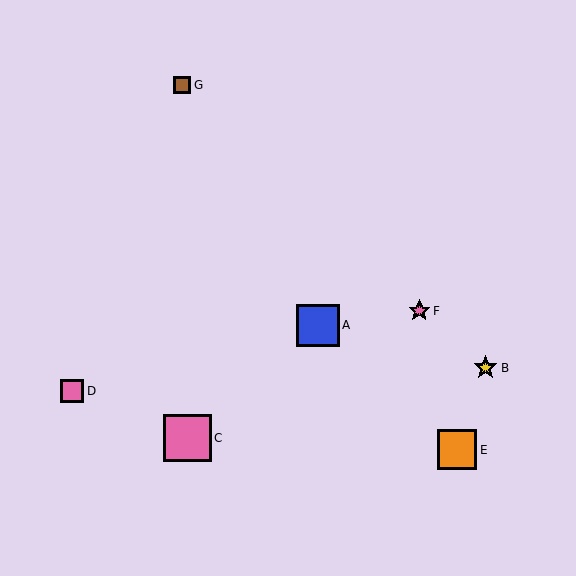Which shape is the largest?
The pink square (labeled C) is the largest.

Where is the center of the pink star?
The center of the pink star is at (419, 311).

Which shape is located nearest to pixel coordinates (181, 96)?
The brown square (labeled G) at (182, 85) is nearest to that location.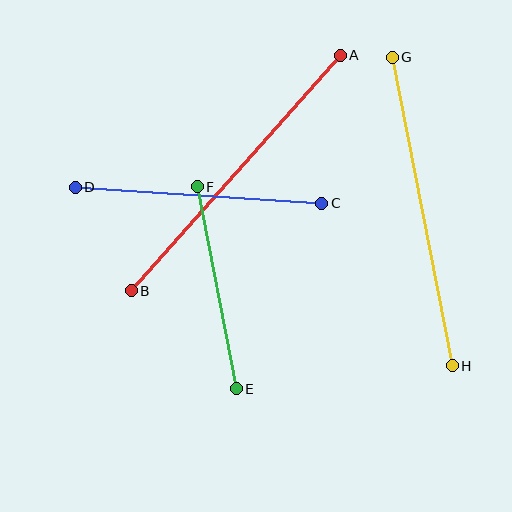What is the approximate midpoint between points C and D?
The midpoint is at approximately (199, 195) pixels.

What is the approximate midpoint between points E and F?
The midpoint is at approximately (217, 288) pixels.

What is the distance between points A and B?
The distance is approximately 315 pixels.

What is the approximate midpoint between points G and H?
The midpoint is at approximately (422, 212) pixels.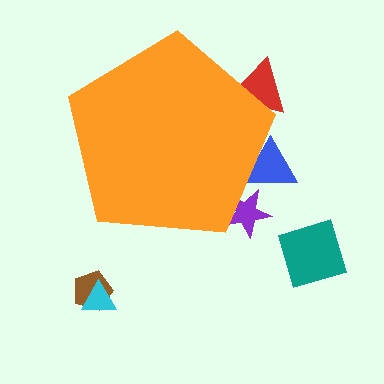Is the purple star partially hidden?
Yes, the purple star is partially hidden behind the orange pentagon.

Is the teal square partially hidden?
No, the teal square is fully visible.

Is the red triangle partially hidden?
Yes, the red triangle is partially hidden behind the orange pentagon.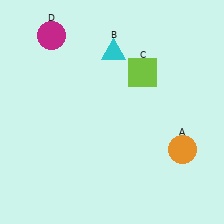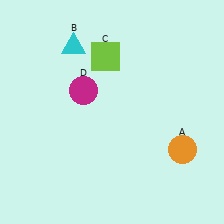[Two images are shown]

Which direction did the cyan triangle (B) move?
The cyan triangle (B) moved left.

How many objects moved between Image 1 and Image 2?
3 objects moved between the two images.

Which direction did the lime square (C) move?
The lime square (C) moved left.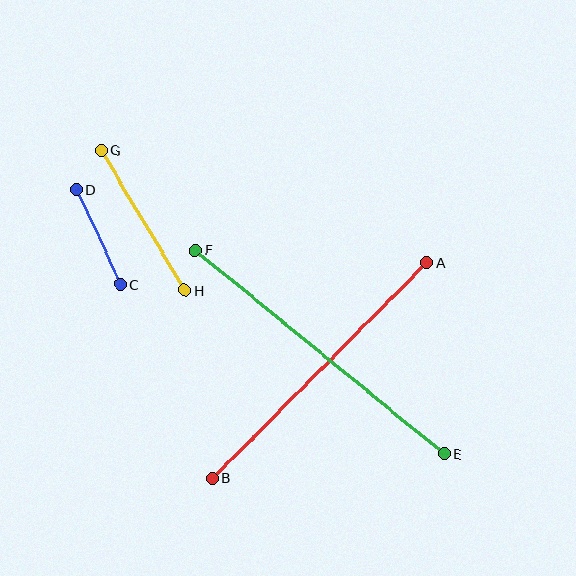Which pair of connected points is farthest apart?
Points E and F are farthest apart.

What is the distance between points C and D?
The distance is approximately 104 pixels.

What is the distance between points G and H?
The distance is approximately 163 pixels.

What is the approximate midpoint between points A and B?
The midpoint is at approximately (320, 370) pixels.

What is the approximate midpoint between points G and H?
The midpoint is at approximately (143, 220) pixels.